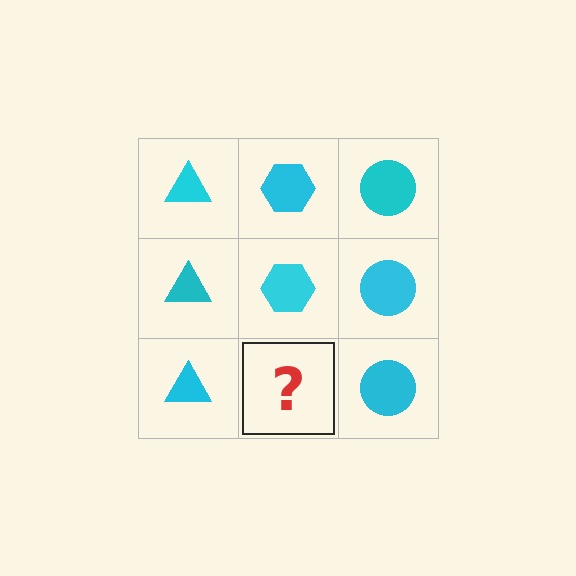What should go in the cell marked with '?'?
The missing cell should contain a cyan hexagon.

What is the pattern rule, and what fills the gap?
The rule is that each column has a consistent shape. The gap should be filled with a cyan hexagon.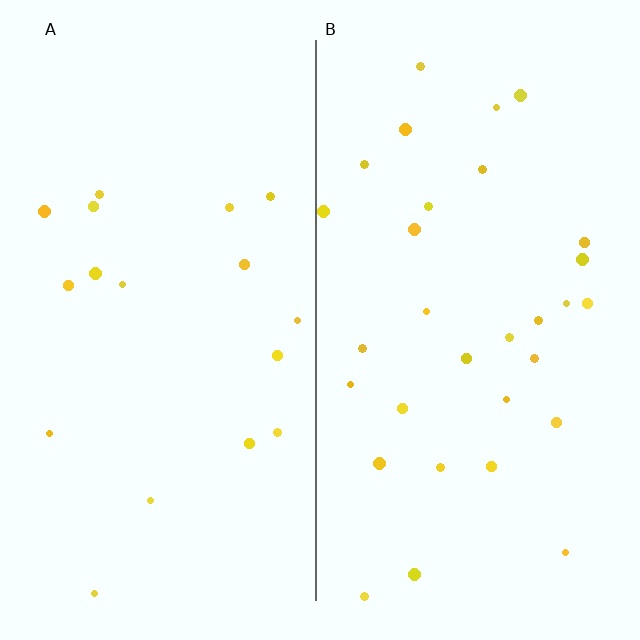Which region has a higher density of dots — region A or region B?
B (the right).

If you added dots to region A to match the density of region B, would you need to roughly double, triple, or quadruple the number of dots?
Approximately double.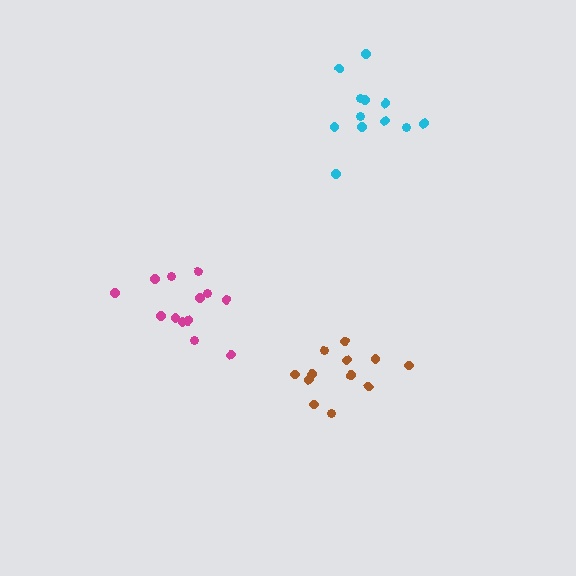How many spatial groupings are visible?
There are 3 spatial groupings.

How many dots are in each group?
Group 1: 13 dots, Group 2: 12 dots, Group 3: 12 dots (37 total).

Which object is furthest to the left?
The magenta cluster is leftmost.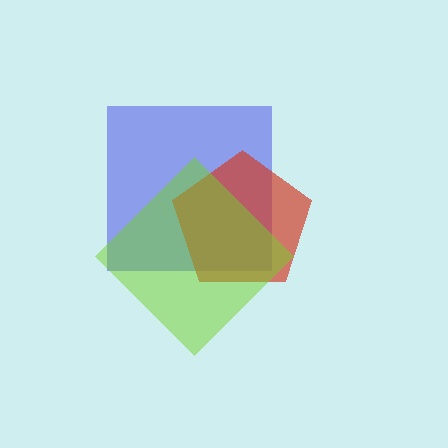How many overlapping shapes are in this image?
There are 3 overlapping shapes in the image.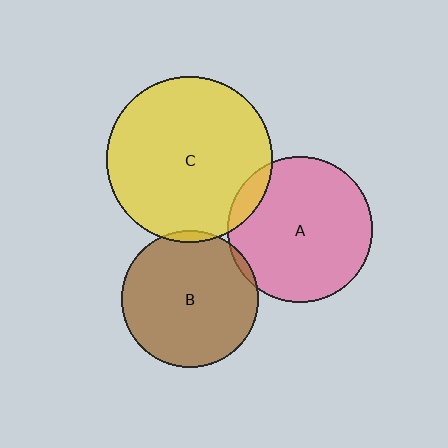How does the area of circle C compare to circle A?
Approximately 1.3 times.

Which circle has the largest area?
Circle C (yellow).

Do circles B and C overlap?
Yes.